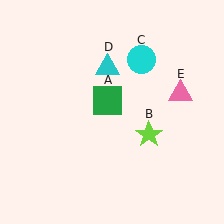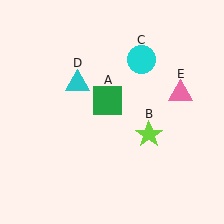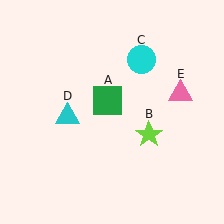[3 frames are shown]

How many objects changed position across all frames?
1 object changed position: cyan triangle (object D).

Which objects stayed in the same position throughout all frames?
Green square (object A) and lime star (object B) and cyan circle (object C) and pink triangle (object E) remained stationary.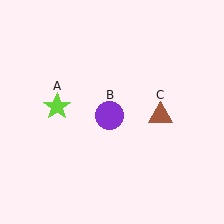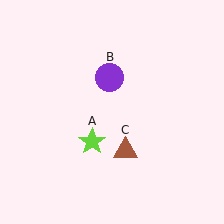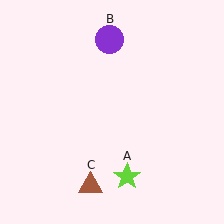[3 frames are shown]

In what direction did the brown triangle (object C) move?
The brown triangle (object C) moved down and to the left.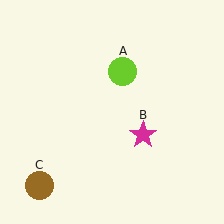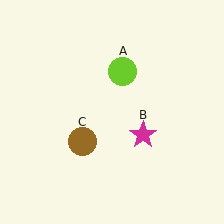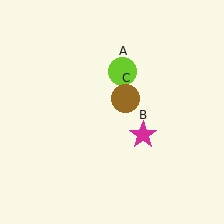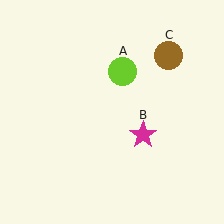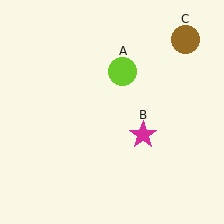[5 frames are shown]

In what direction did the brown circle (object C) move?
The brown circle (object C) moved up and to the right.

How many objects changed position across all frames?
1 object changed position: brown circle (object C).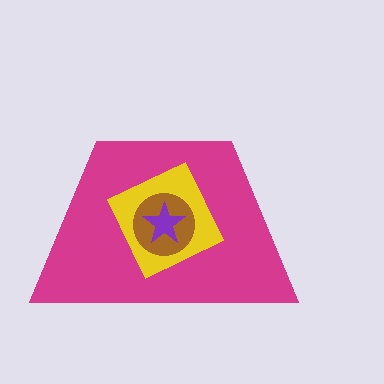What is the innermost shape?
The purple star.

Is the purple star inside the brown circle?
Yes.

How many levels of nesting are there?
4.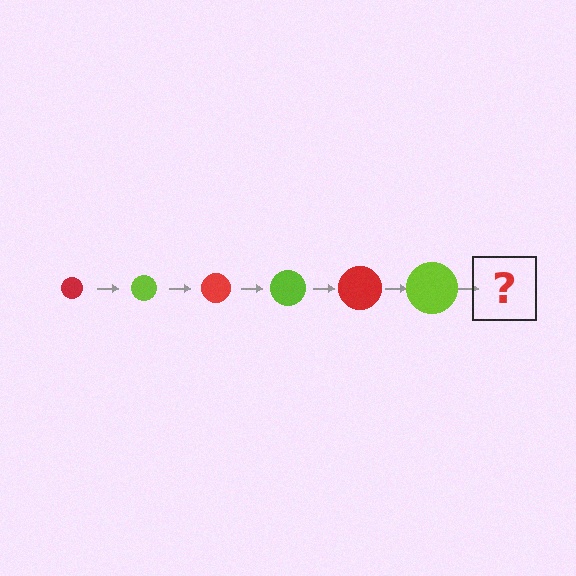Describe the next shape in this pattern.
It should be a red circle, larger than the previous one.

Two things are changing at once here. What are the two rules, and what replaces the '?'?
The two rules are that the circle grows larger each step and the color cycles through red and lime. The '?' should be a red circle, larger than the previous one.